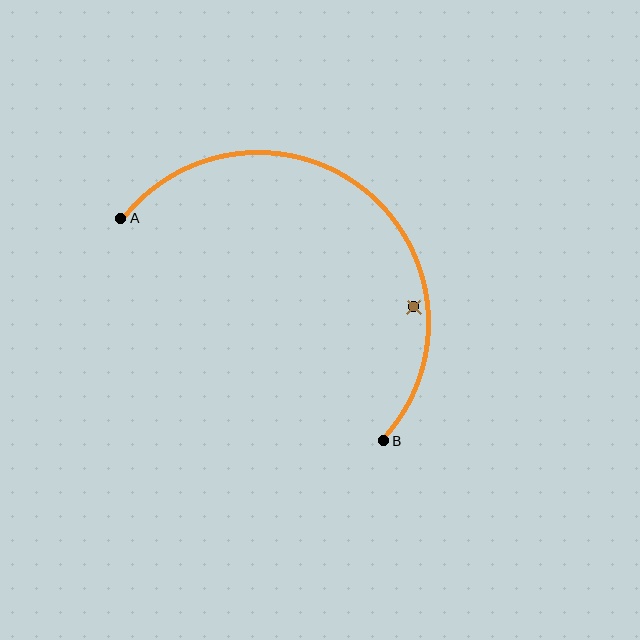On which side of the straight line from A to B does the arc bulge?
The arc bulges above and to the right of the straight line connecting A and B.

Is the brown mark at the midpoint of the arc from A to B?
No — the brown mark does not lie on the arc at all. It sits slightly inside the curve.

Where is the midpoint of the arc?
The arc midpoint is the point on the curve farthest from the straight line joining A and B. It sits above and to the right of that line.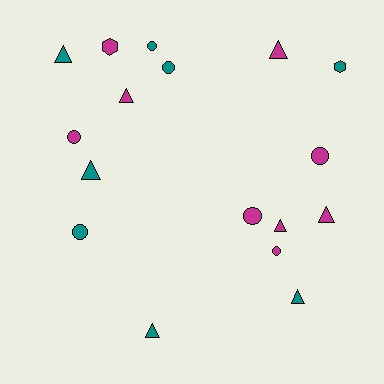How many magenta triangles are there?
There are 4 magenta triangles.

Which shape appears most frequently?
Triangle, with 8 objects.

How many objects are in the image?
There are 17 objects.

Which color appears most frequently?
Magenta, with 9 objects.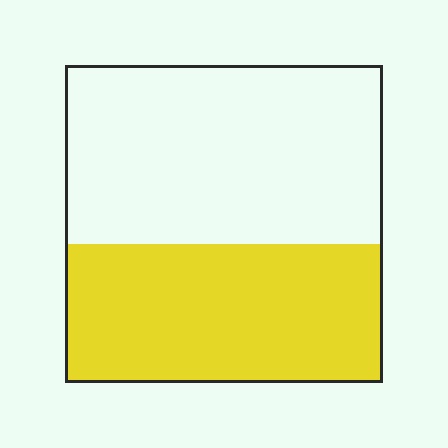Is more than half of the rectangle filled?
No.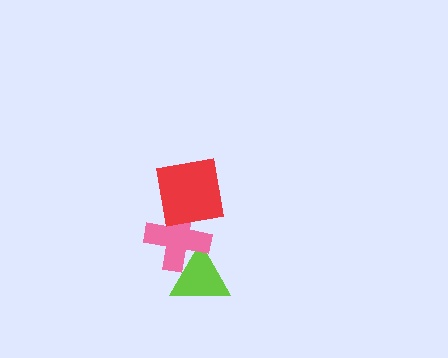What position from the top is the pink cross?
The pink cross is 2nd from the top.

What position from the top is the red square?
The red square is 1st from the top.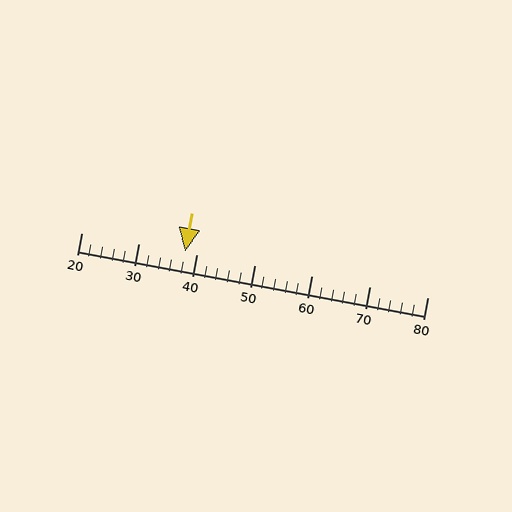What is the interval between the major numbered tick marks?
The major tick marks are spaced 10 units apart.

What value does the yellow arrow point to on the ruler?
The yellow arrow points to approximately 38.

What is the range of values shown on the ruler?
The ruler shows values from 20 to 80.